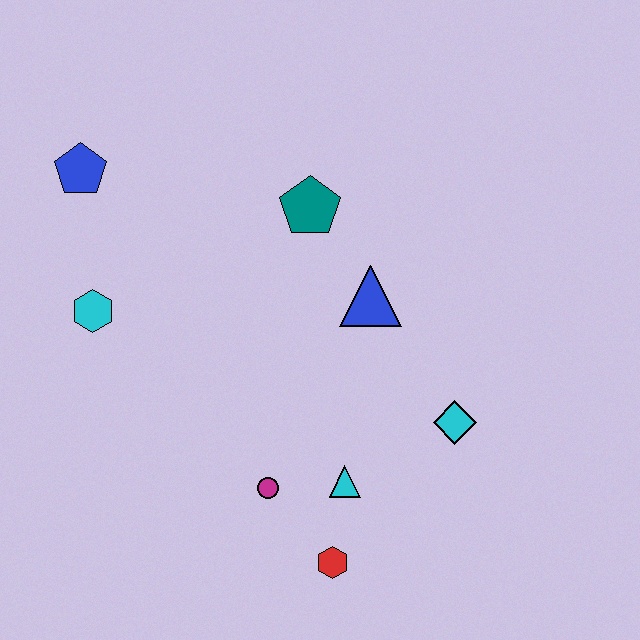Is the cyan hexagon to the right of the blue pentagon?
Yes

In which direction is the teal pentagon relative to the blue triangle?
The teal pentagon is above the blue triangle.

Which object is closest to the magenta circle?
The cyan triangle is closest to the magenta circle.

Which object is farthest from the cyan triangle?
The blue pentagon is farthest from the cyan triangle.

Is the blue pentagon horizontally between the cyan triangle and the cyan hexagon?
No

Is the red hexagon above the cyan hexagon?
No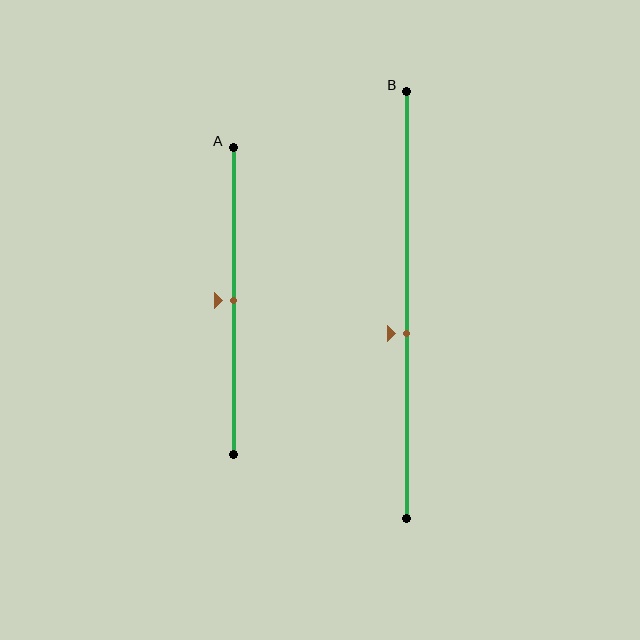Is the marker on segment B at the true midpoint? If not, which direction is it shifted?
No, the marker on segment B is shifted downward by about 7% of the segment length.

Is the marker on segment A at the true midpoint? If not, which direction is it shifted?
Yes, the marker on segment A is at the true midpoint.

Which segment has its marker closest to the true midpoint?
Segment A has its marker closest to the true midpoint.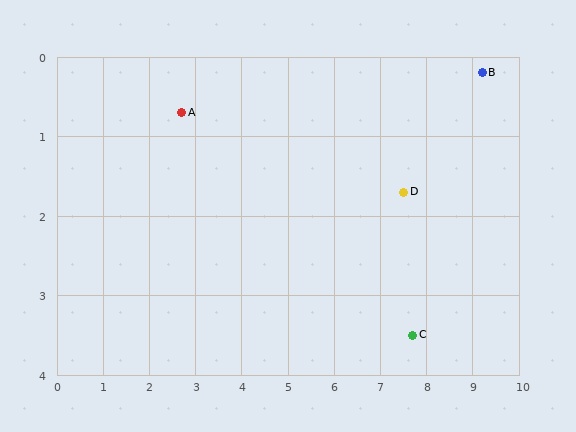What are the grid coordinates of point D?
Point D is at approximately (7.5, 1.7).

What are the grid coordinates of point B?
Point B is at approximately (9.2, 0.2).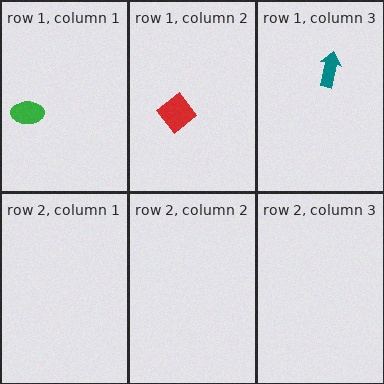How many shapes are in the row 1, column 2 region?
1.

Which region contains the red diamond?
The row 1, column 2 region.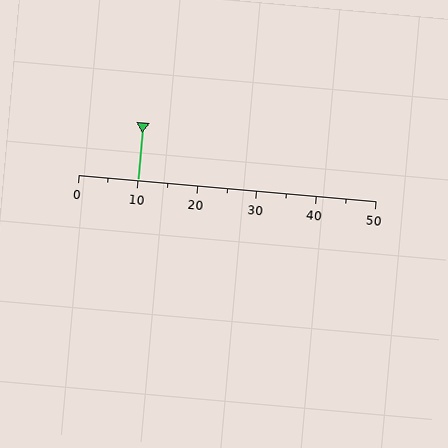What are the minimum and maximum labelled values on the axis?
The axis runs from 0 to 50.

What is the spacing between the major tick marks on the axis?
The major ticks are spaced 10 apart.